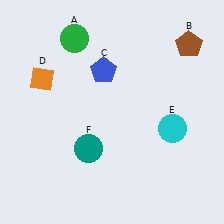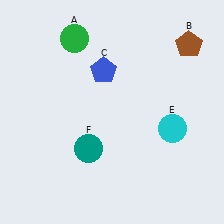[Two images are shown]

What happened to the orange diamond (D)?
The orange diamond (D) was removed in Image 2. It was in the top-left area of Image 1.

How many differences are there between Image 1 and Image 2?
There is 1 difference between the two images.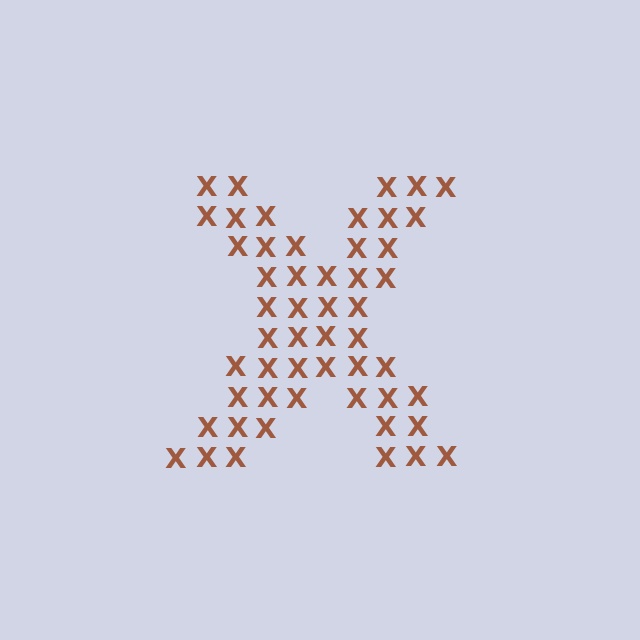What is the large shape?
The large shape is the letter X.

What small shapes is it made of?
It is made of small letter X's.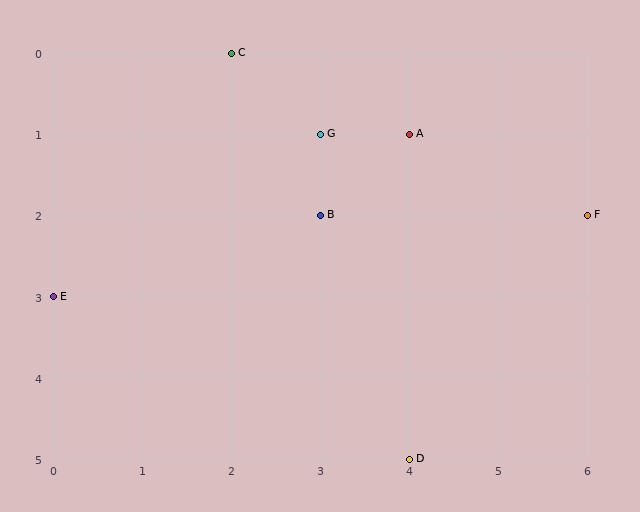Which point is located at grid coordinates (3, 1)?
Point G is at (3, 1).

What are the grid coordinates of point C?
Point C is at grid coordinates (2, 0).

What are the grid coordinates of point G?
Point G is at grid coordinates (3, 1).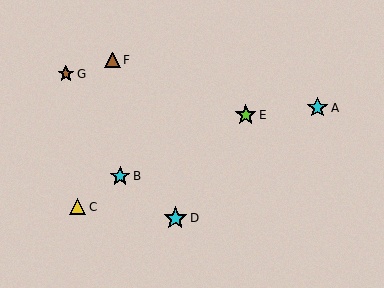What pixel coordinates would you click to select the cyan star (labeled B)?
Click at (120, 177) to select the cyan star B.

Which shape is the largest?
The cyan star (labeled D) is the largest.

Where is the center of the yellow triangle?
The center of the yellow triangle is at (77, 207).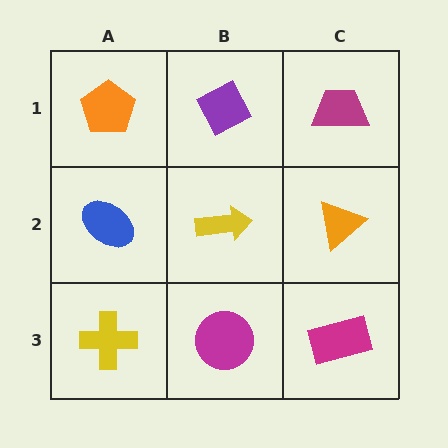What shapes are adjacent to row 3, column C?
An orange triangle (row 2, column C), a magenta circle (row 3, column B).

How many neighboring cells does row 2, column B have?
4.